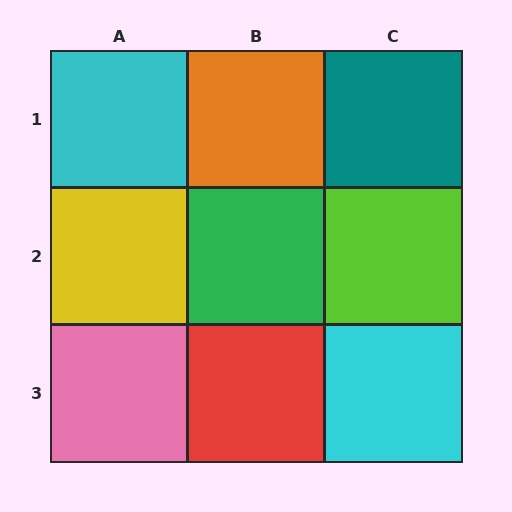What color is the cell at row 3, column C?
Cyan.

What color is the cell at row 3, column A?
Pink.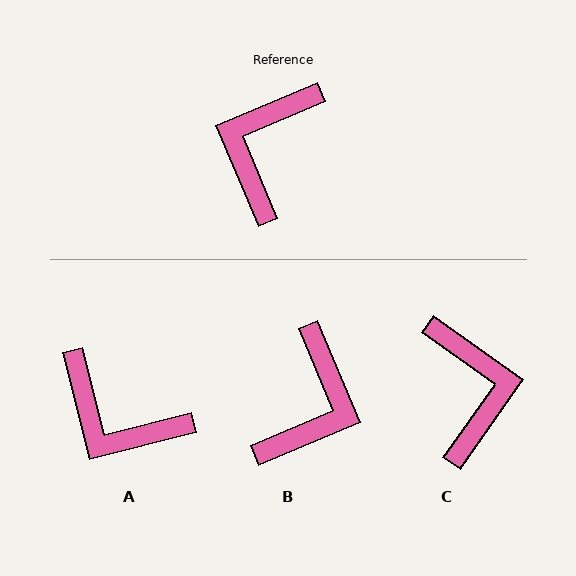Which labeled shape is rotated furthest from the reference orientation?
B, about 180 degrees away.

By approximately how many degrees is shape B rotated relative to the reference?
Approximately 180 degrees clockwise.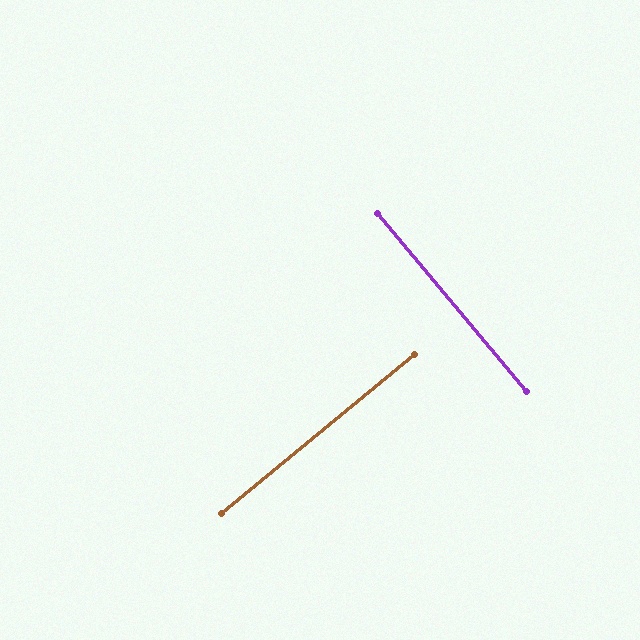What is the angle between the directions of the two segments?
Approximately 90 degrees.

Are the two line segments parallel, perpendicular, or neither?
Perpendicular — they meet at approximately 90°.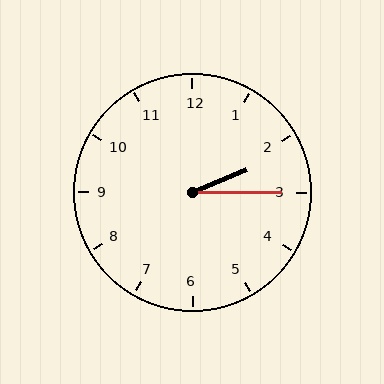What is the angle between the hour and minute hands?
Approximately 22 degrees.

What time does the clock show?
2:15.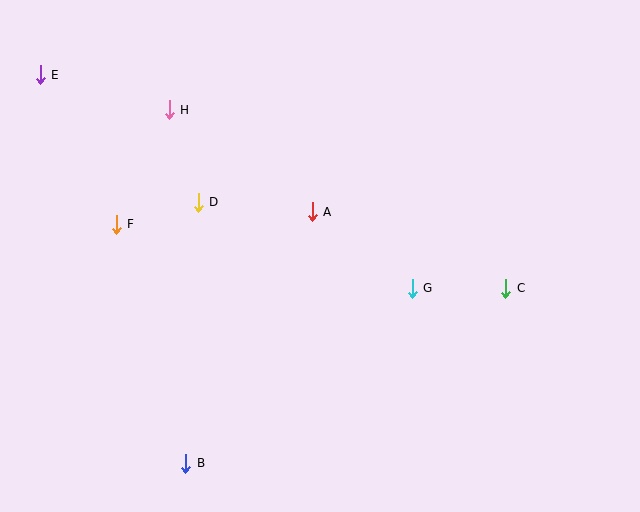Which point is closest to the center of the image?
Point A at (312, 212) is closest to the center.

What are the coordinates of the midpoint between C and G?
The midpoint between C and G is at (459, 288).